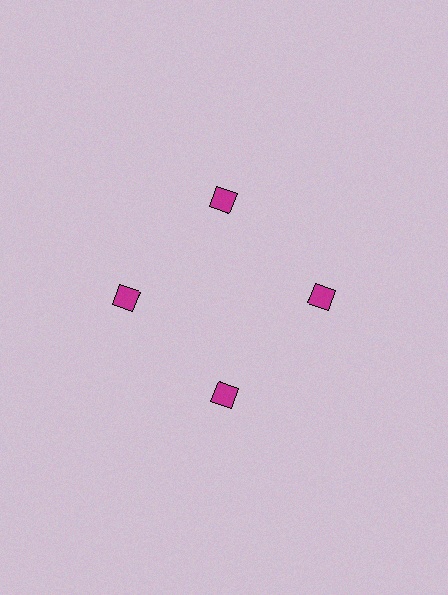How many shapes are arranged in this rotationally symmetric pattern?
There are 4 shapes, arranged in 4 groups of 1.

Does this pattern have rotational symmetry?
Yes, this pattern has 4-fold rotational symmetry. It looks the same after rotating 90 degrees around the center.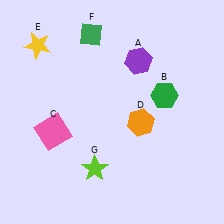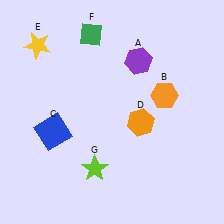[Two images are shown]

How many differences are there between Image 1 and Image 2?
There are 2 differences between the two images.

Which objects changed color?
B changed from green to orange. C changed from pink to blue.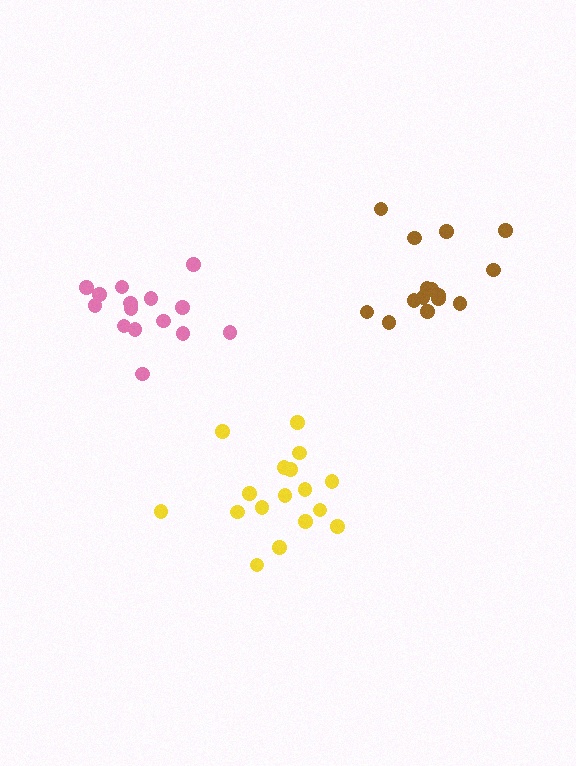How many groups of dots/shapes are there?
There are 3 groups.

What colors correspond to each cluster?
The clusters are colored: yellow, pink, brown.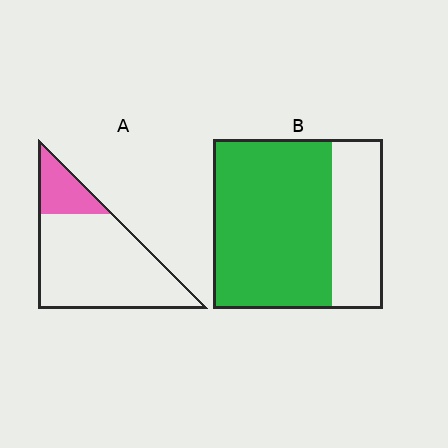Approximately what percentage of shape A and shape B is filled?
A is approximately 20% and B is approximately 70%.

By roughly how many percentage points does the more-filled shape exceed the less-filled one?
By roughly 50 percentage points (B over A).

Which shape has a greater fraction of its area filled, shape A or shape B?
Shape B.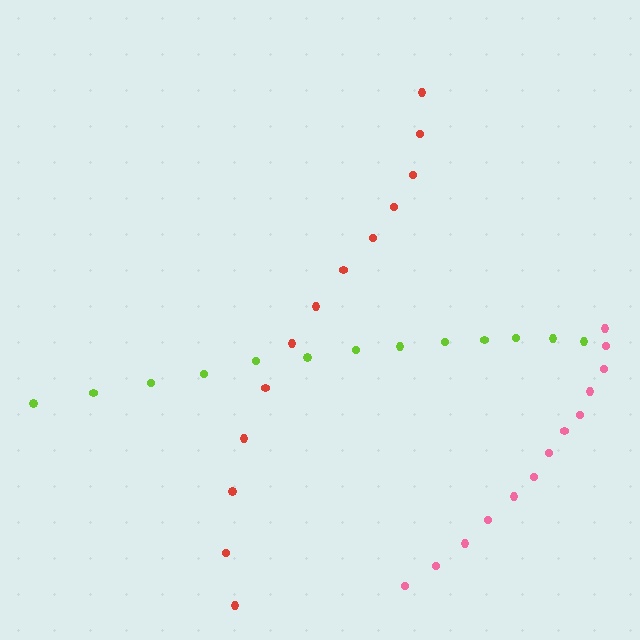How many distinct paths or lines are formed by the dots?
There are 3 distinct paths.